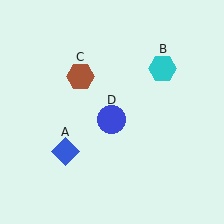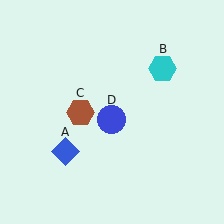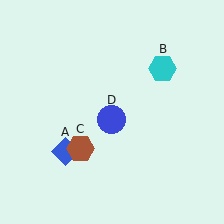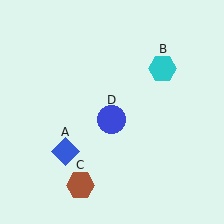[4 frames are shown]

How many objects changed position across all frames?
1 object changed position: brown hexagon (object C).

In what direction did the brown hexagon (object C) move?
The brown hexagon (object C) moved down.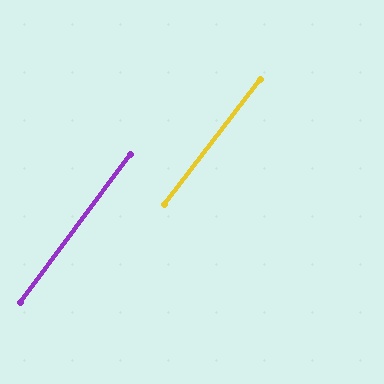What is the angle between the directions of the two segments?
Approximately 1 degree.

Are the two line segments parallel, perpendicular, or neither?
Parallel — their directions differ by only 0.7°.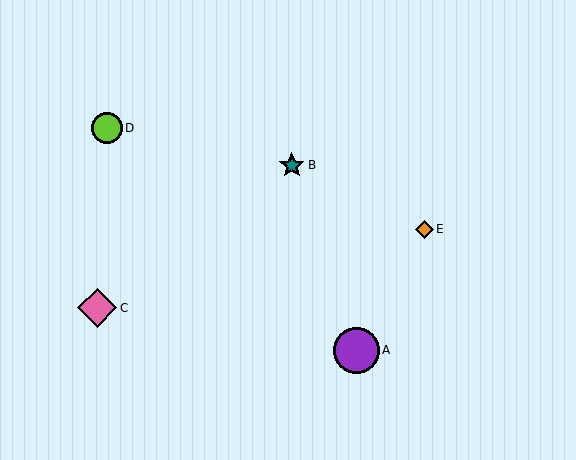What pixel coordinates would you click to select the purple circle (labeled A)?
Click at (356, 350) to select the purple circle A.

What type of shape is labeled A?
Shape A is a purple circle.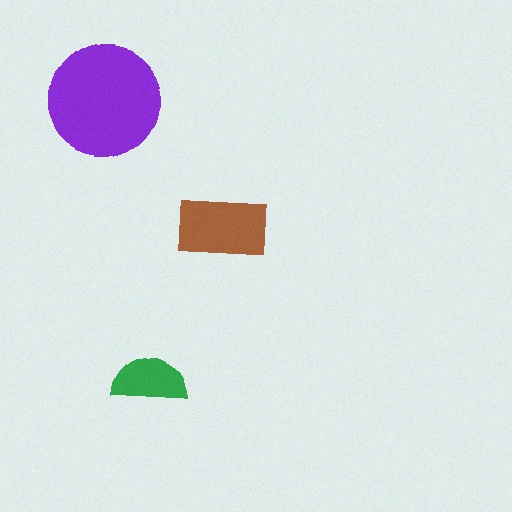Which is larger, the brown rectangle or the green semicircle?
The brown rectangle.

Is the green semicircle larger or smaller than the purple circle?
Smaller.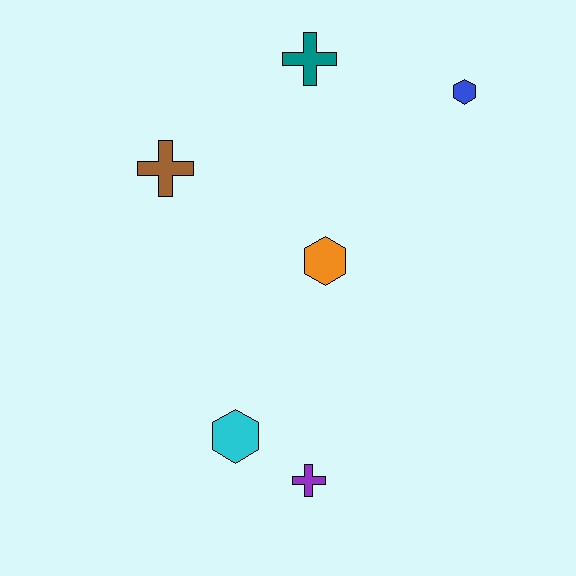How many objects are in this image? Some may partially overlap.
There are 6 objects.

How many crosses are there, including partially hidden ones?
There are 3 crosses.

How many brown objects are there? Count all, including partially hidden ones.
There is 1 brown object.